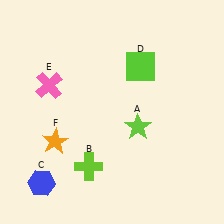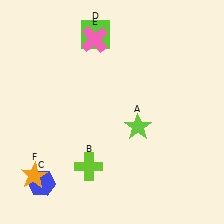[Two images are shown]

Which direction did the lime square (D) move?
The lime square (D) moved left.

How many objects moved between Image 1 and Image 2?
3 objects moved between the two images.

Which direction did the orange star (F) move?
The orange star (F) moved down.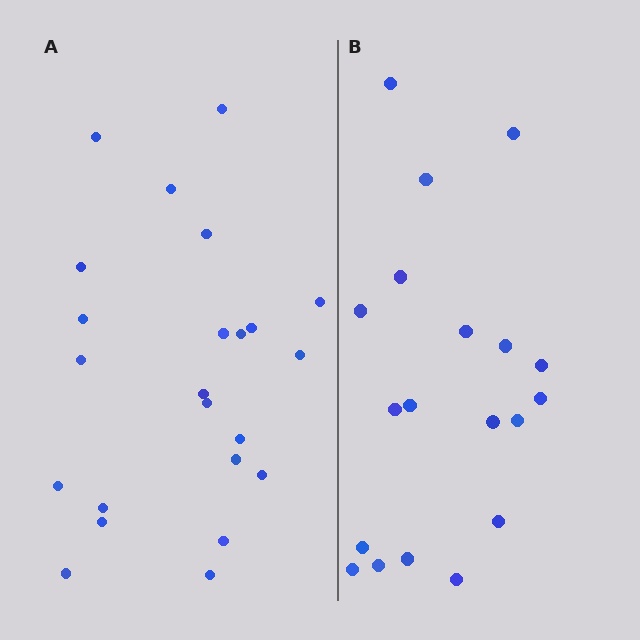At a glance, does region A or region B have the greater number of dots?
Region A (the left region) has more dots.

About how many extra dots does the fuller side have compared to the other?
Region A has about 4 more dots than region B.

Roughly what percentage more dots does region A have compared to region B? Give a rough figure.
About 20% more.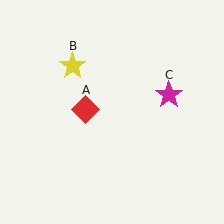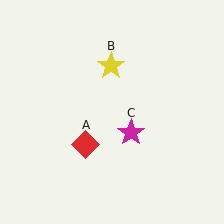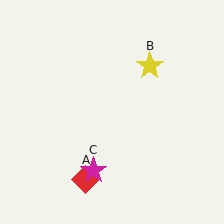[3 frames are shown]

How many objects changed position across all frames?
3 objects changed position: red diamond (object A), yellow star (object B), magenta star (object C).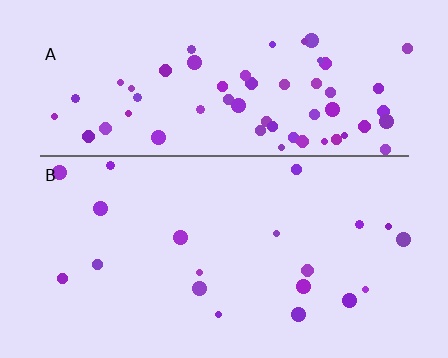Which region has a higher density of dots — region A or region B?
A (the top).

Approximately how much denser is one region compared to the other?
Approximately 3.2× — region A over region B.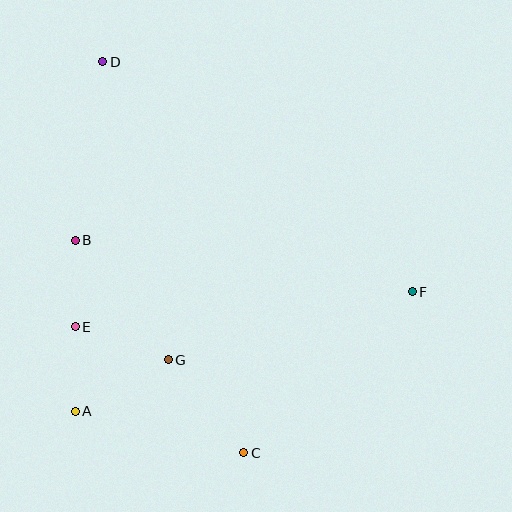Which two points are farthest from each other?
Points C and D are farthest from each other.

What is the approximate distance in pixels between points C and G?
The distance between C and G is approximately 119 pixels.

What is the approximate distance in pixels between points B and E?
The distance between B and E is approximately 86 pixels.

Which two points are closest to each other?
Points A and E are closest to each other.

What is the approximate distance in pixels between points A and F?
The distance between A and F is approximately 358 pixels.